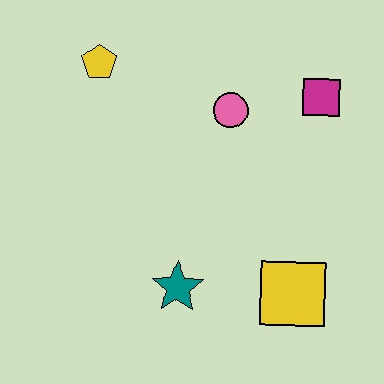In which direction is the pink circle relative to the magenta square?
The pink circle is to the left of the magenta square.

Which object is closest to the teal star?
The yellow square is closest to the teal star.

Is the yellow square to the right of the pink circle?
Yes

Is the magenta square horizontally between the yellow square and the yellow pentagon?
No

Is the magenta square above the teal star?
Yes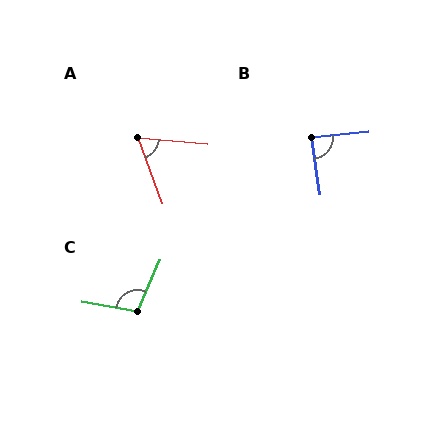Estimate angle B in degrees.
Approximately 88 degrees.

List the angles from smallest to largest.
A (64°), B (88°), C (104°).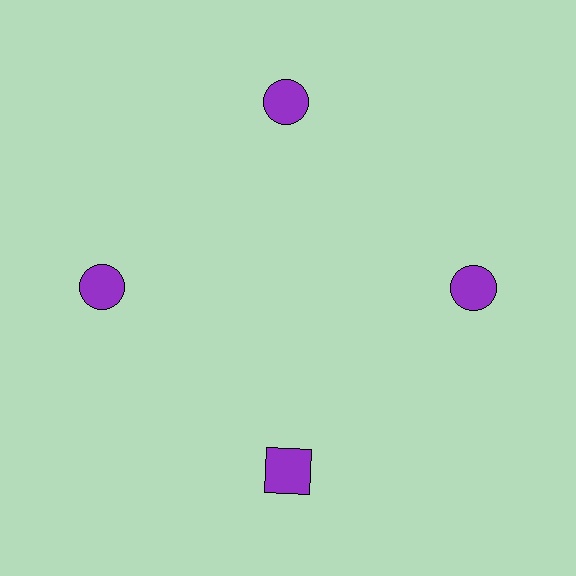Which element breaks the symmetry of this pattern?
The purple square at roughly the 6 o'clock position breaks the symmetry. All other shapes are purple circles.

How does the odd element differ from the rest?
It has a different shape: square instead of circle.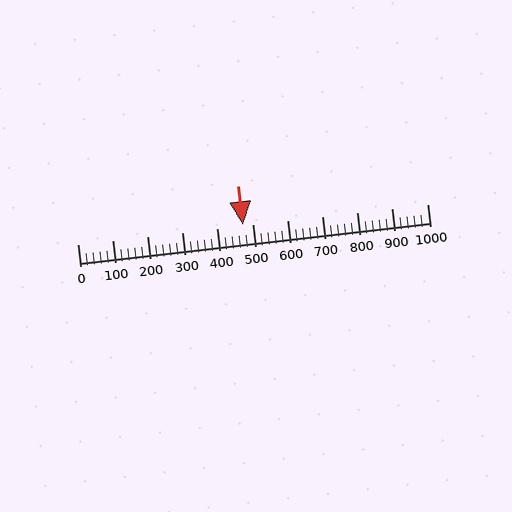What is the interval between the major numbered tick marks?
The major tick marks are spaced 100 units apart.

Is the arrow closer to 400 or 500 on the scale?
The arrow is closer to 500.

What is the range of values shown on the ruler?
The ruler shows values from 0 to 1000.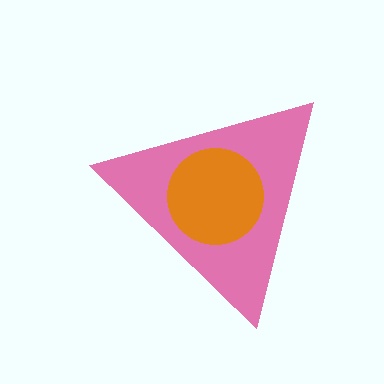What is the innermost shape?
The orange circle.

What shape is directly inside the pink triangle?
The orange circle.